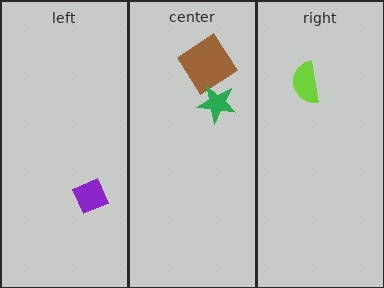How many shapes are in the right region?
1.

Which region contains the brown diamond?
The center region.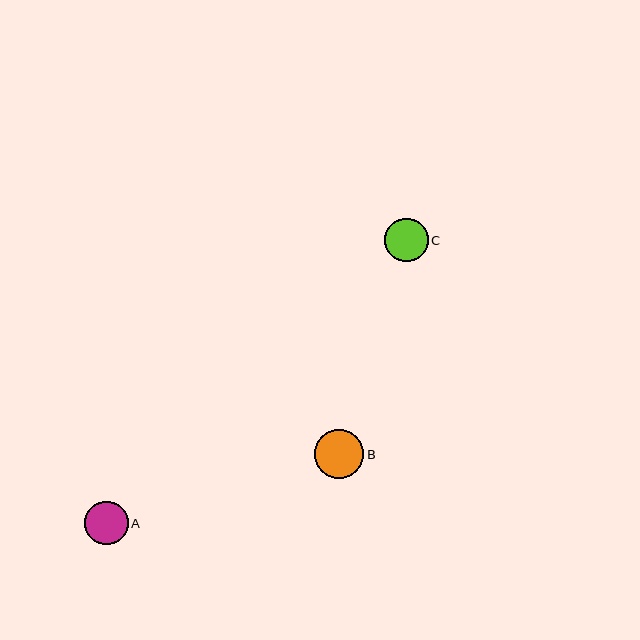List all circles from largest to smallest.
From largest to smallest: B, C, A.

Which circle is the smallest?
Circle A is the smallest with a size of approximately 43 pixels.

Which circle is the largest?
Circle B is the largest with a size of approximately 49 pixels.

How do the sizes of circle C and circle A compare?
Circle C and circle A are approximately the same size.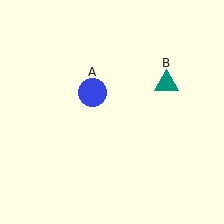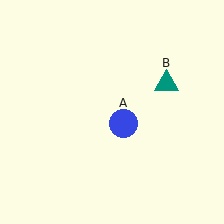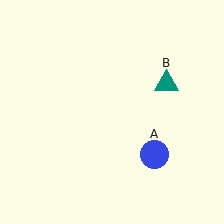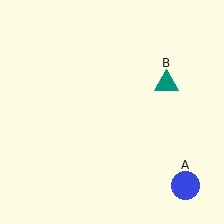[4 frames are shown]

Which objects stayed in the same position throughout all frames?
Teal triangle (object B) remained stationary.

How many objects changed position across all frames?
1 object changed position: blue circle (object A).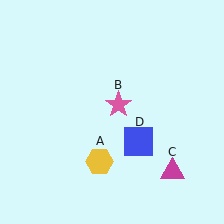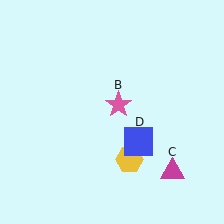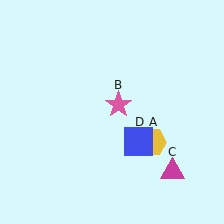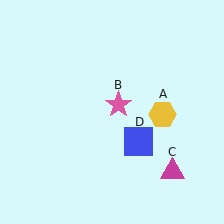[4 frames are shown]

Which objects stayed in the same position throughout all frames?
Pink star (object B) and magenta triangle (object C) and blue square (object D) remained stationary.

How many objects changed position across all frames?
1 object changed position: yellow hexagon (object A).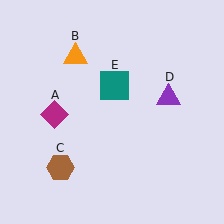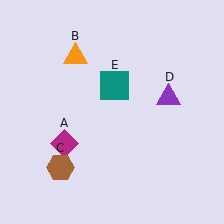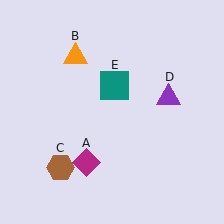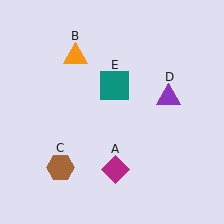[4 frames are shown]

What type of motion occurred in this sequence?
The magenta diamond (object A) rotated counterclockwise around the center of the scene.